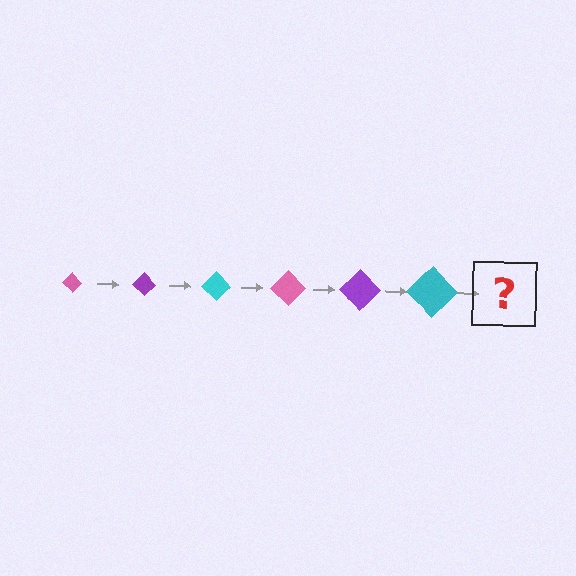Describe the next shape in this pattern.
It should be a pink diamond, larger than the previous one.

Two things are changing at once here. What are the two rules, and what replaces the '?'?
The two rules are that the diamond grows larger each step and the color cycles through pink, purple, and cyan. The '?' should be a pink diamond, larger than the previous one.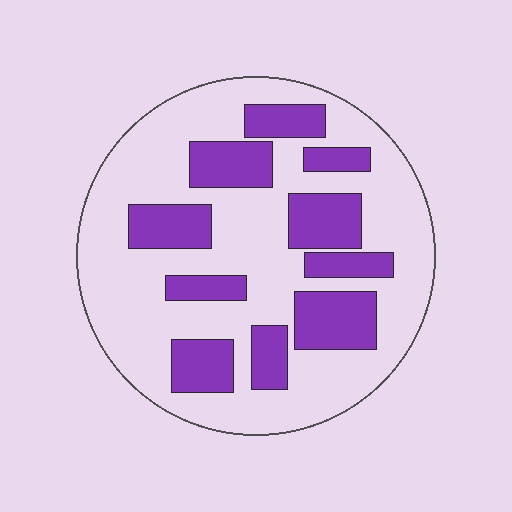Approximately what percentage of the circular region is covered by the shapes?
Approximately 30%.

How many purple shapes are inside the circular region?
10.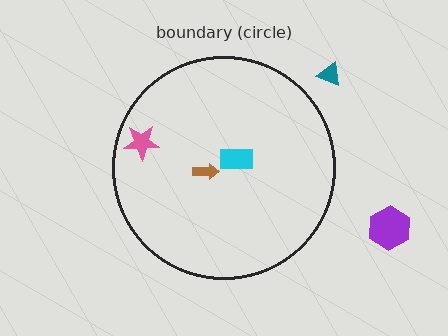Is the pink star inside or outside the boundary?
Inside.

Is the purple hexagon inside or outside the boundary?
Outside.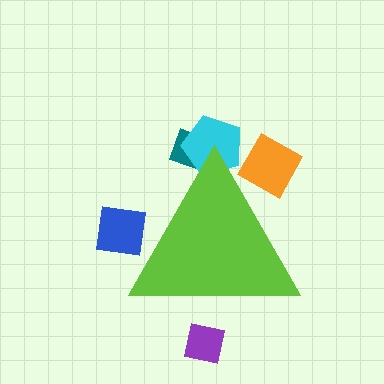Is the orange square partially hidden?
Yes, the orange square is partially hidden behind the lime triangle.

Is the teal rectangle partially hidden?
Yes, the teal rectangle is partially hidden behind the lime triangle.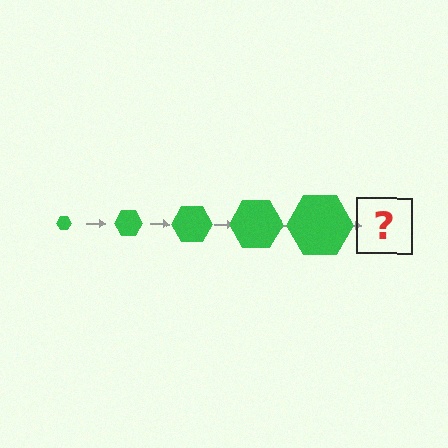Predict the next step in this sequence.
The next step is a green hexagon, larger than the previous one.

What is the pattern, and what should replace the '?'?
The pattern is that the hexagon gets progressively larger each step. The '?' should be a green hexagon, larger than the previous one.